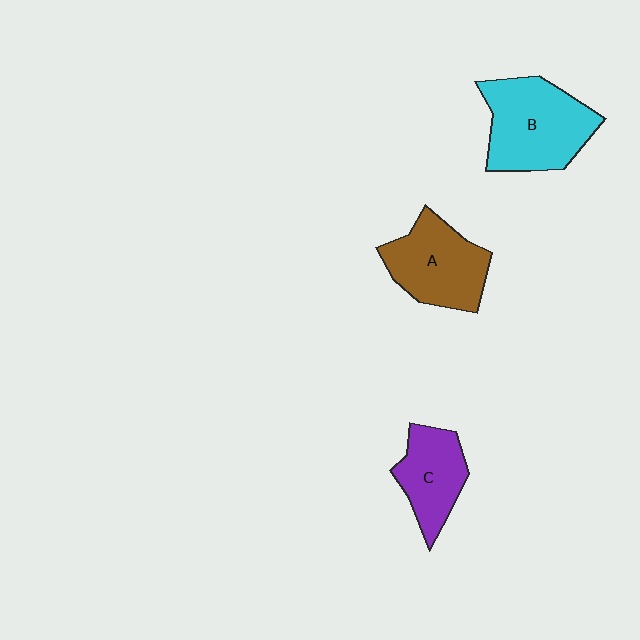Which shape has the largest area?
Shape B (cyan).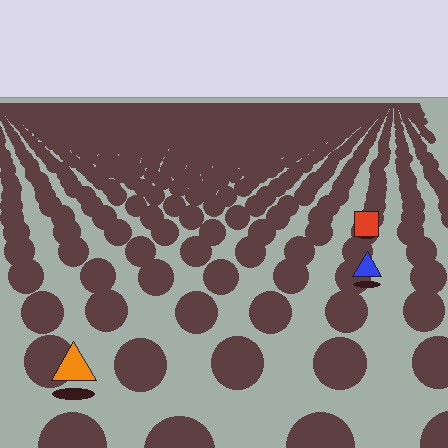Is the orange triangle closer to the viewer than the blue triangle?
Yes. The orange triangle is closer — you can tell from the texture gradient: the ground texture is coarser near it.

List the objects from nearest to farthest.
From nearest to farthest: the orange triangle, the blue triangle, the red square.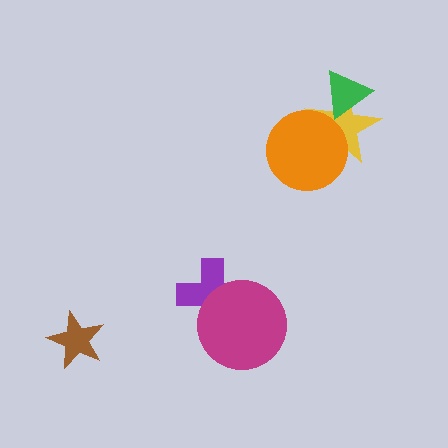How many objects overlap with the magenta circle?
1 object overlaps with the magenta circle.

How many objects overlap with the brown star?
0 objects overlap with the brown star.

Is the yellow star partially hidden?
Yes, it is partially covered by another shape.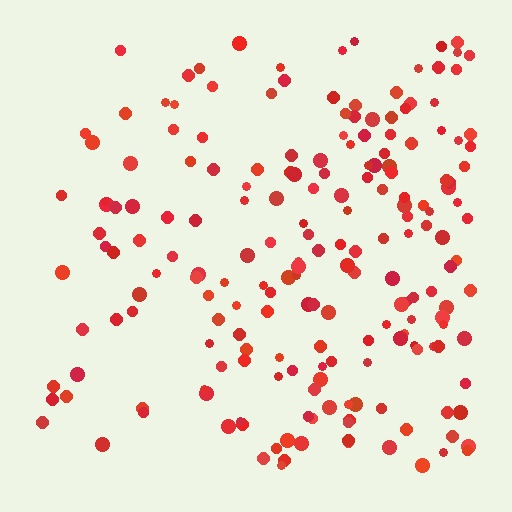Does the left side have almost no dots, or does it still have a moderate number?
Still a moderate number, just noticeably fewer than the right.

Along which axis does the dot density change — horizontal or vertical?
Horizontal.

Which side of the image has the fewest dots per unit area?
The left.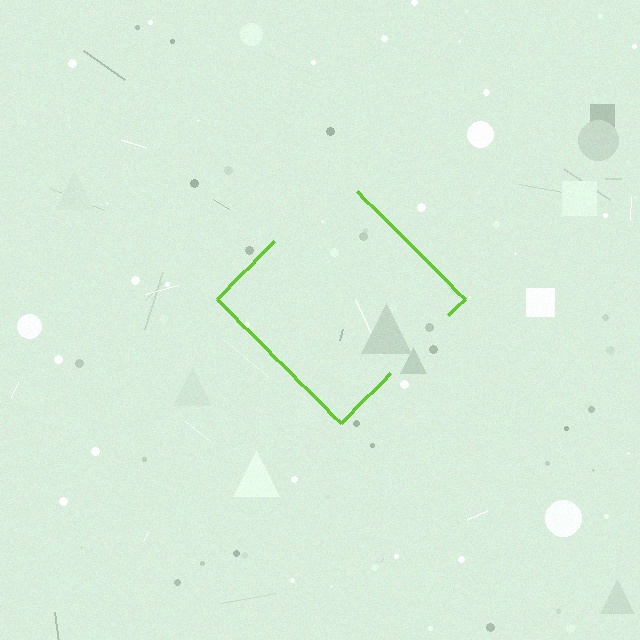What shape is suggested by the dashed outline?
The dashed outline suggests a diamond.